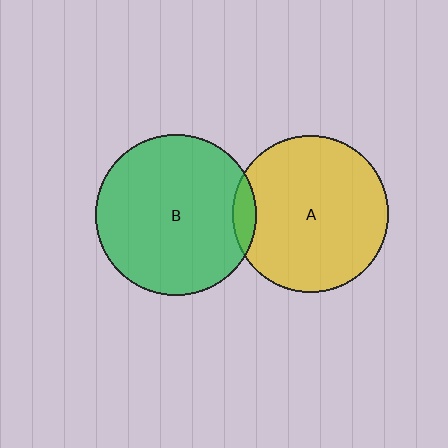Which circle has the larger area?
Circle B (green).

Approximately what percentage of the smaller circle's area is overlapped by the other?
Approximately 5%.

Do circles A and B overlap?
Yes.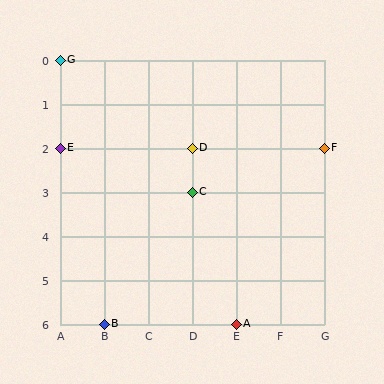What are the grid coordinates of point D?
Point D is at grid coordinates (D, 2).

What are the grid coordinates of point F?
Point F is at grid coordinates (G, 2).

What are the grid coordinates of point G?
Point G is at grid coordinates (A, 0).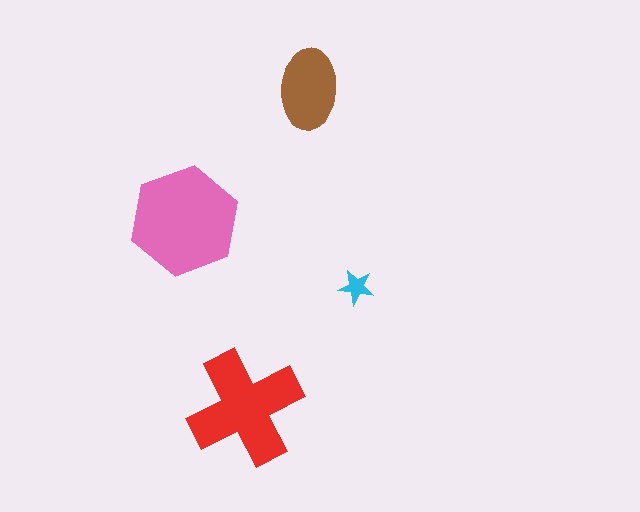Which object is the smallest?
The cyan star.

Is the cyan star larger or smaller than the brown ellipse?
Smaller.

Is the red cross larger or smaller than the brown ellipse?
Larger.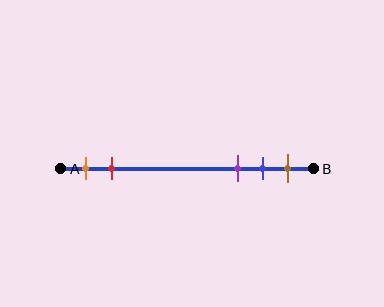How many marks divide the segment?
There are 5 marks dividing the segment.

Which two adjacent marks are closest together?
The blue and brown marks are the closest adjacent pair.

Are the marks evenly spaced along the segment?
No, the marks are not evenly spaced.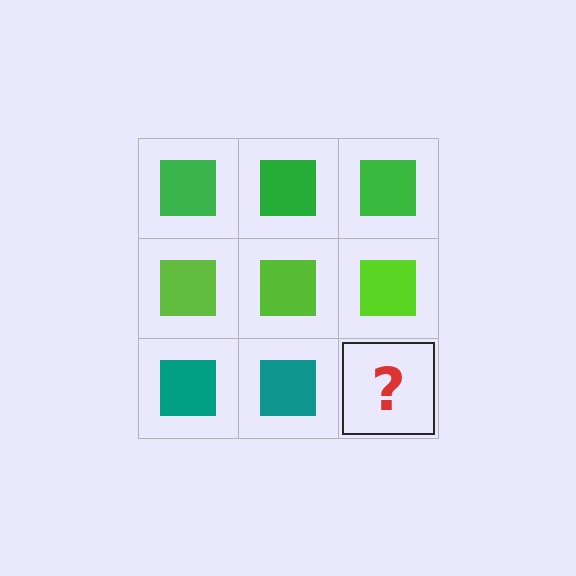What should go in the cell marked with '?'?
The missing cell should contain a teal square.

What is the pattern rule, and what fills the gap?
The rule is that each row has a consistent color. The gap should be filled with a teal square.